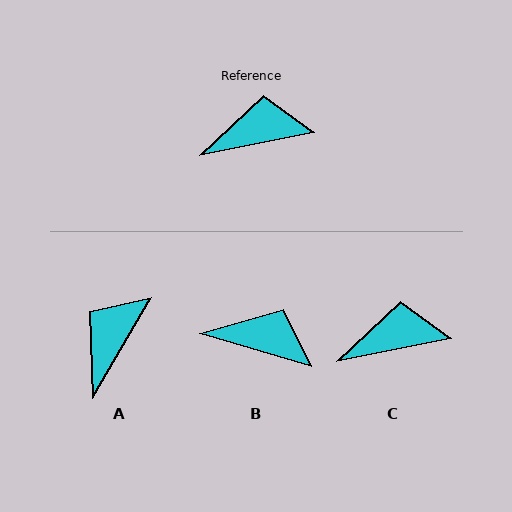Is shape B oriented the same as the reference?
No, it is off by about 27 degrees.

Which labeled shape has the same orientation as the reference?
C.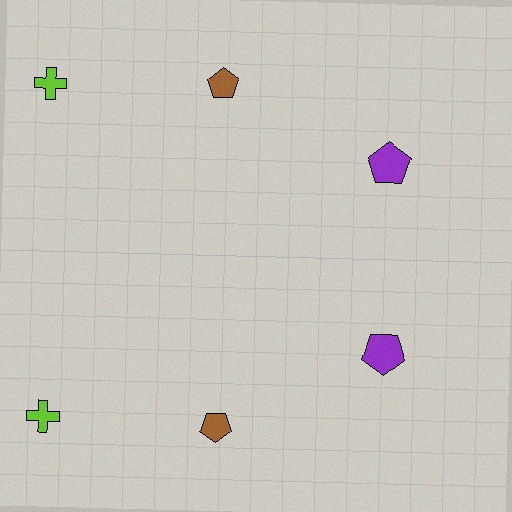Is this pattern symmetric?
Yes, this pattern has bilateral (reflection) symmetry.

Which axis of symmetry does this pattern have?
The pattern has a horizontal axis of symmetry running through the center of the image.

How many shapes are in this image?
There are 6 shapes in this image.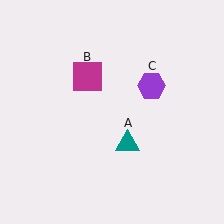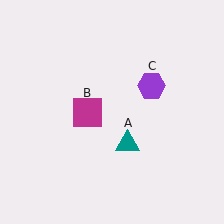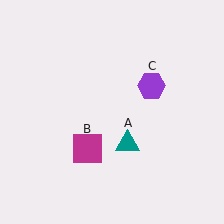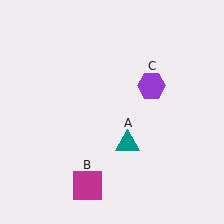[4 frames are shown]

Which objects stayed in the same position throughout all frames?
Teal triangle (object A) and purple hexagon (object C) remained stationary.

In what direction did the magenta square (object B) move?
The magenta square (object B) moved down.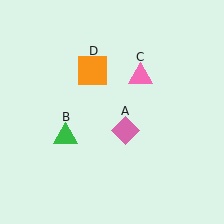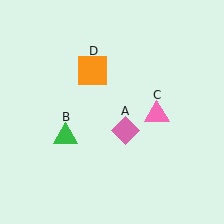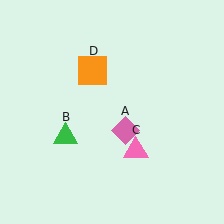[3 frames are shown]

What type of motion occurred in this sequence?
The pink triangle (object C) rotated clockwise around the center of the scene.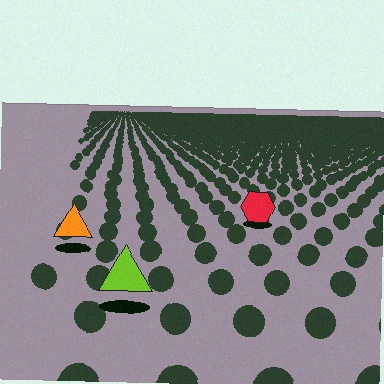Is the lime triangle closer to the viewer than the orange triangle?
Yes. The lime triangle is closer — you can tell from the texture gradient: the ground texture is coarser near it.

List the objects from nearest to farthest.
From nearest to farthest: the lime triangle, the orange triangle, the red hexagon.